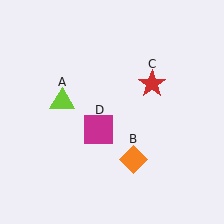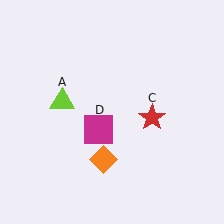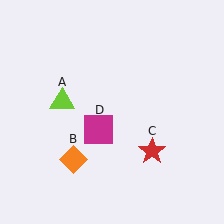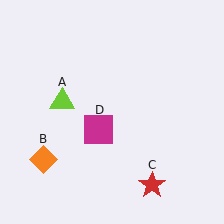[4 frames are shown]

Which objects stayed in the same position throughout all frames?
Lime triangle (object A) and magenta square (object D) remained stationary.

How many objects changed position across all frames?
2 objects changed position: orange diamond (object B), red star (object C).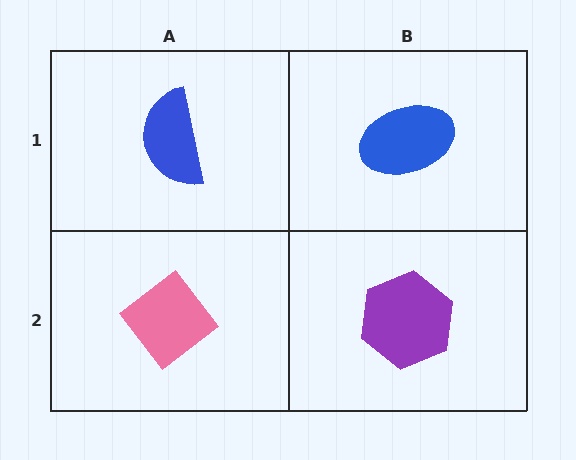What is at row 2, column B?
A purple hexagon.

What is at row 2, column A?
A pink diamond.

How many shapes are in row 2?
2 shapes.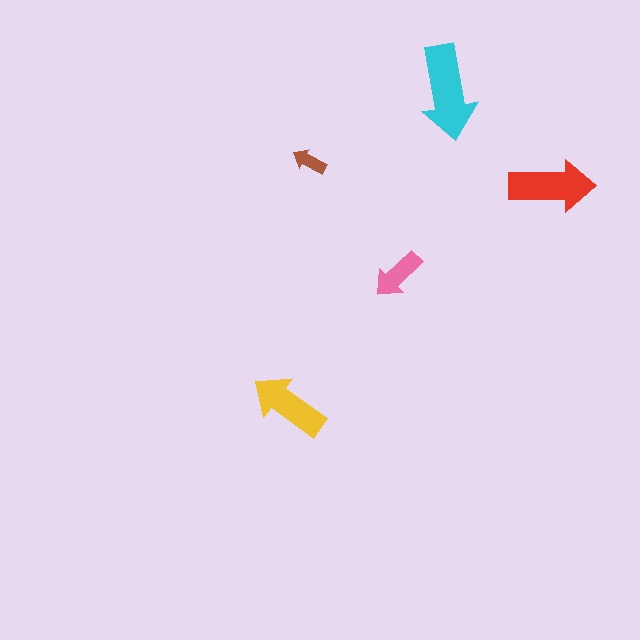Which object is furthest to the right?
The red arrow is rightmost.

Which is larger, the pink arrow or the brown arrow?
The pink one.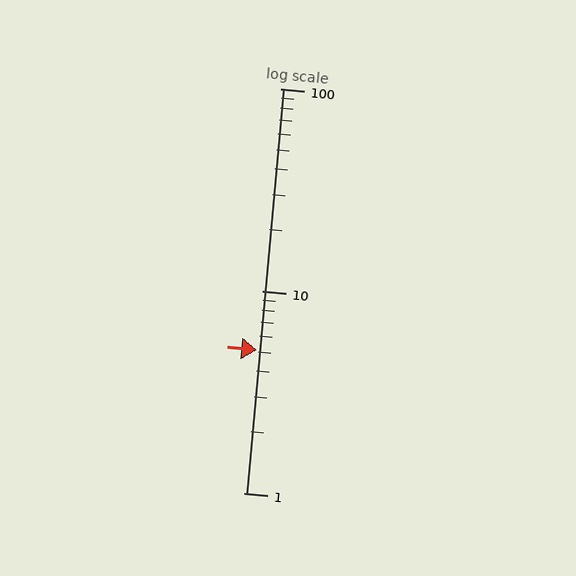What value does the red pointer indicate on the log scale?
The pointer indicates approximately 5.1.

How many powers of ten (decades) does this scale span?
The scale spans 2 decades, from 1 to 100.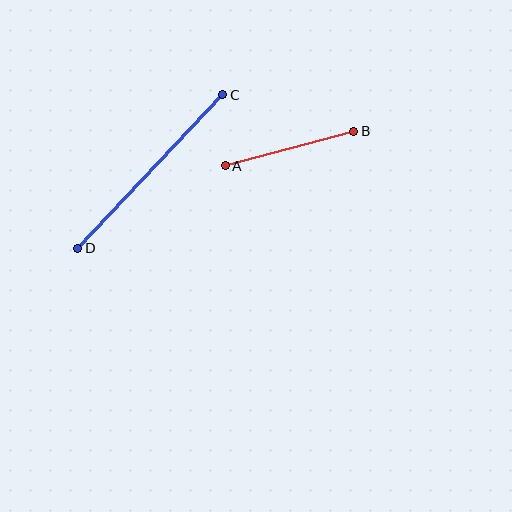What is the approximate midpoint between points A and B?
The midpoint is at approximately (290, 149) pixels.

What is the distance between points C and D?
The distance is approximately 211 pixels.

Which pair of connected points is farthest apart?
Points C and D are farthest apart.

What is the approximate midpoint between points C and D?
The midpoint is at approximately (150, 171) pixels.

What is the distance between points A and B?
The distance is approximately 133 pixels.